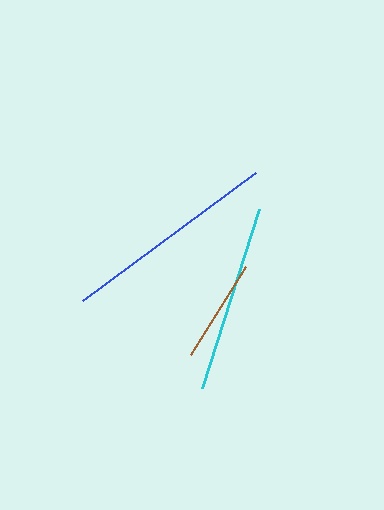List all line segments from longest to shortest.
From longest to shortest: blue, cyan, brown.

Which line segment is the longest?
The blue line is the longest at approximately 216 pixels.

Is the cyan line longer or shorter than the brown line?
The cyan line is longer than the brown line.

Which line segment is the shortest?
The brown line is the shortest at approximately 104 pixels.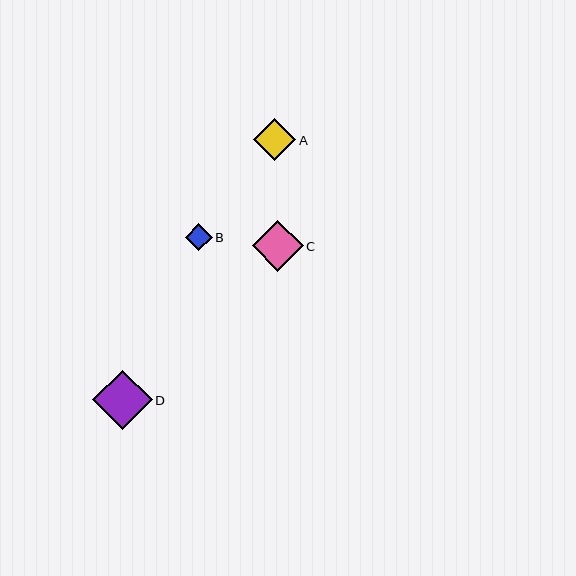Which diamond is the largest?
Diamond D is the largest with a size of approximately 59 pixels.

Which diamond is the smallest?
Diamond B is the smallest with a size of approximately 27 pixels.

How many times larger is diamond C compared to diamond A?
Diamond C is approximately 1.2 times the size of diamond A.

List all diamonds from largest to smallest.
From largest to smallest: D, C, A, B.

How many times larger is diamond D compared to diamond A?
Diamond D is approximately 1.4 times the size of diamond A.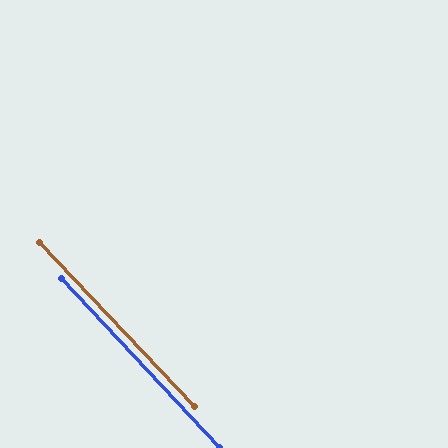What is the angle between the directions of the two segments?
Approximately 1 degree.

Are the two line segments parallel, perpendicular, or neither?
Parallel — their directions differ by only 0.5°.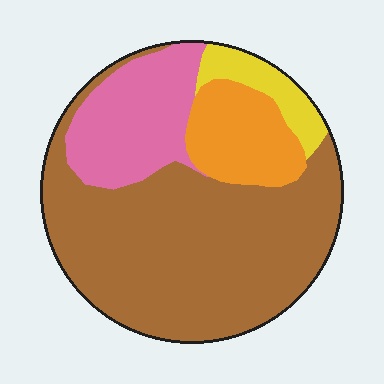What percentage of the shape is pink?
Pink takes up about one fifth (1/5) of the shape.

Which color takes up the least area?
Yellow, at roughly 5%.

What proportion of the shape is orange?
Orange covers roughly 15% of the shape.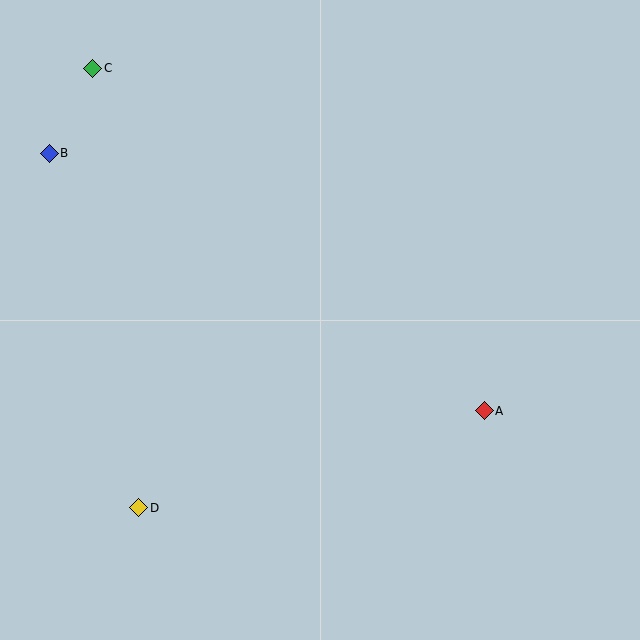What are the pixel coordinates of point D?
Point D is at (139, 508).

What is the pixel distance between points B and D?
The distance between B and D is 366 pixels.